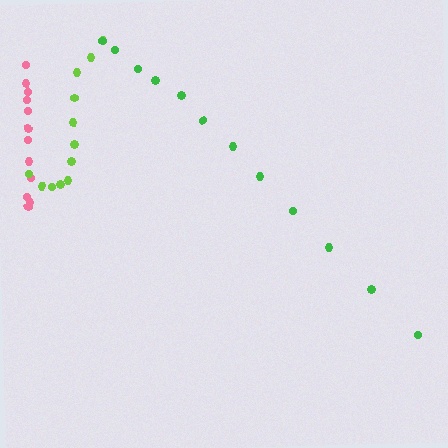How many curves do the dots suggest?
There are 3 distinct paths.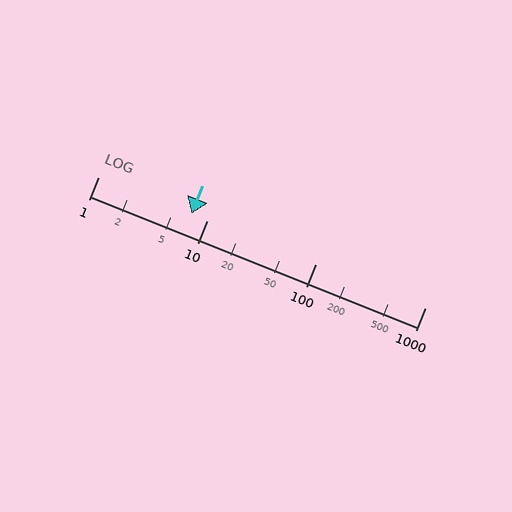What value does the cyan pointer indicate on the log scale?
The pointer indicates approximately 7.2.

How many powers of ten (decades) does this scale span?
The scale spans 3 decades, from 1 to 1000.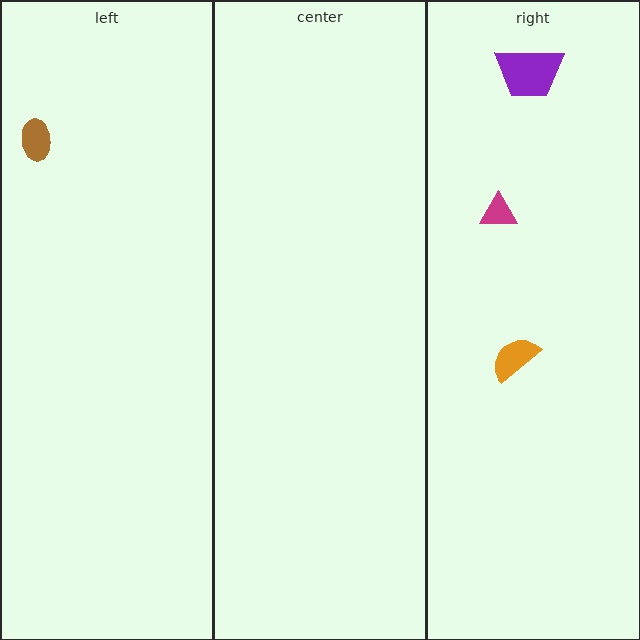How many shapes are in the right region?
3.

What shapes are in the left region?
The brown ellipse.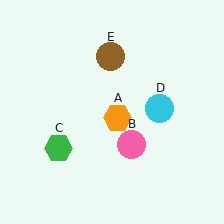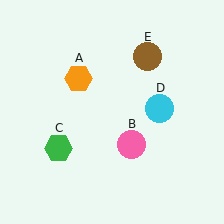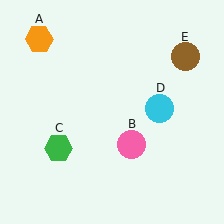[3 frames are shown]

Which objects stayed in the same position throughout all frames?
Pink circle (object B) and green hexagon (object C) and cyan circle (object D) remained stationary.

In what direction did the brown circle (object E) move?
The brown circle (object E) moved right.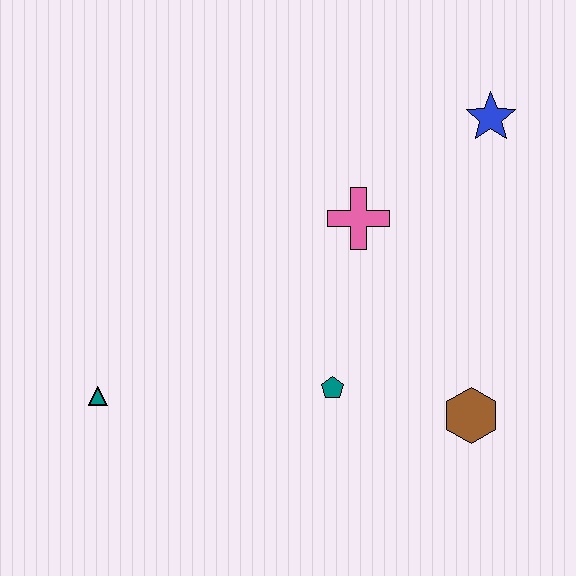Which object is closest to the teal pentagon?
The brown hexagon is closest to the teal pentagon.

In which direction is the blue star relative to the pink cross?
The blue star is to the right of the pink cross.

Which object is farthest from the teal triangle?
The blue star is farthest from the teal triangle.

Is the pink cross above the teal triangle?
Yes